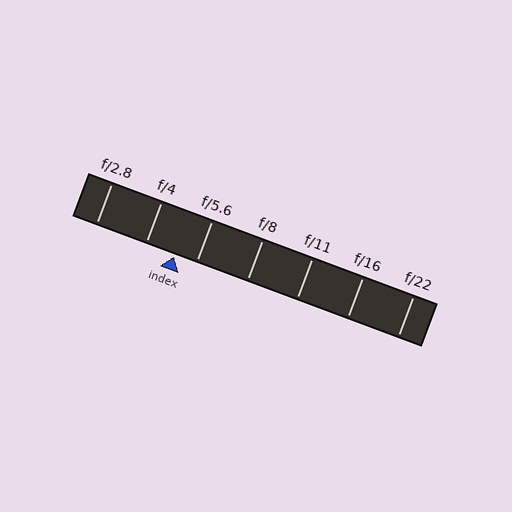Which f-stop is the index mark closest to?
The index mark is closest to f/5.6.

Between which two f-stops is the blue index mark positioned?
The index mark is between f/4 and f/5.6.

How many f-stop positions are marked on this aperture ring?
There are 7 f-stop positions marked.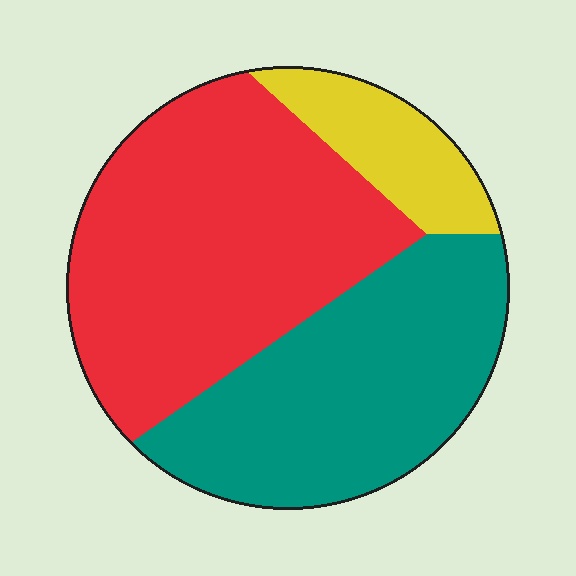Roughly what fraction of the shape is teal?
Teal takes up about three eighths (3/8) of the shape.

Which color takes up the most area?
Red, at roughly 50%.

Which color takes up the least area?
Yellow, at roughly 10%.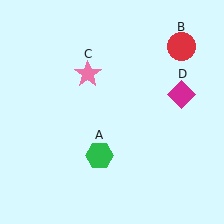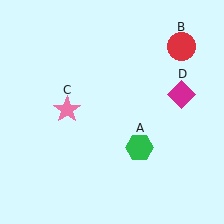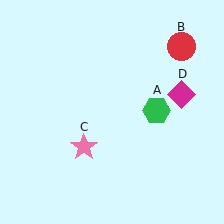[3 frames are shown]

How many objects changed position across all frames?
2 objects changed position: green hexagon (object A), pink star (object C).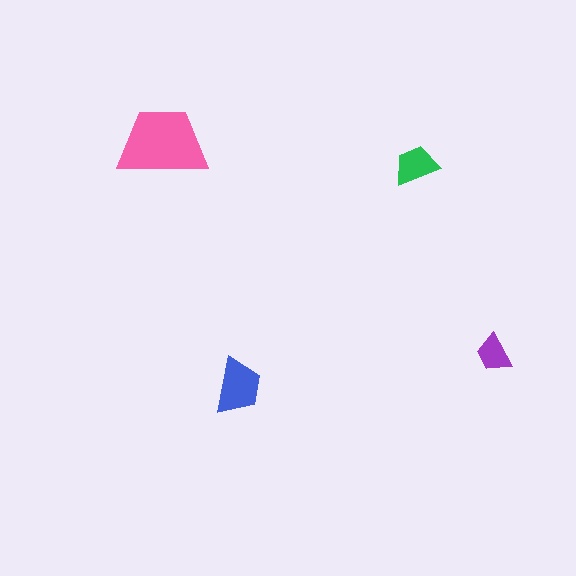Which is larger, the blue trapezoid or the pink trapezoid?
The pink one.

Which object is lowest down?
The blue trapezoid is bottommost.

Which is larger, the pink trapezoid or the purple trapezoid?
The pink one.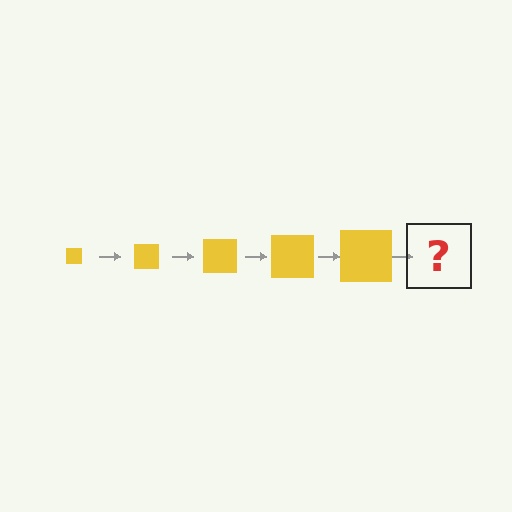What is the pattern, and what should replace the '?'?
The pattern is that the square gets progressively larger each step. The '?' should be a yellow square, larger than the previous one.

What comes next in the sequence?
The next element should be a yellow square, larger than the previous one.